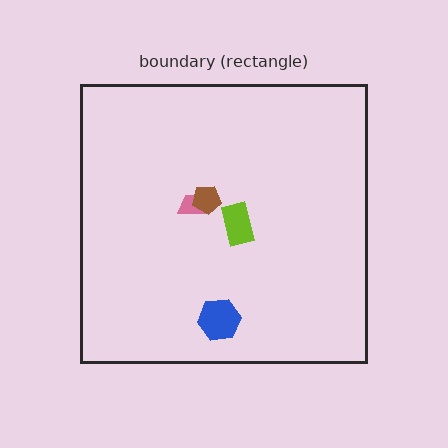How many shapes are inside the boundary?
4 inside, 0 outside.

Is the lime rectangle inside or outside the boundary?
Inside.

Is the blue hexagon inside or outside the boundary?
Inside.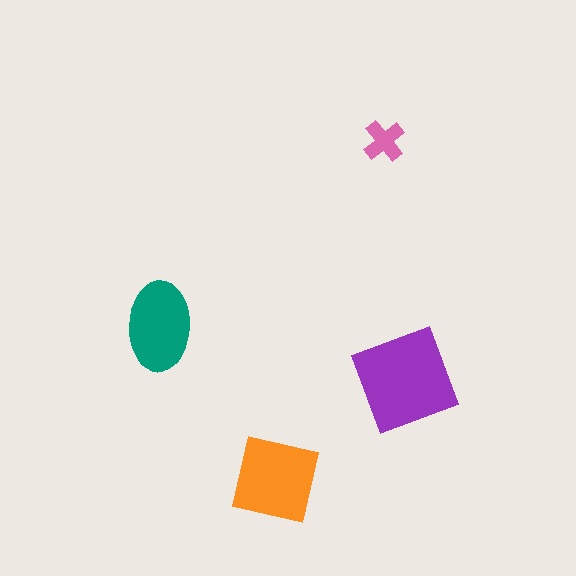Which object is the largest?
The purple square.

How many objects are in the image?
There are 4 objects in the image.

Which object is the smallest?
The pink cross.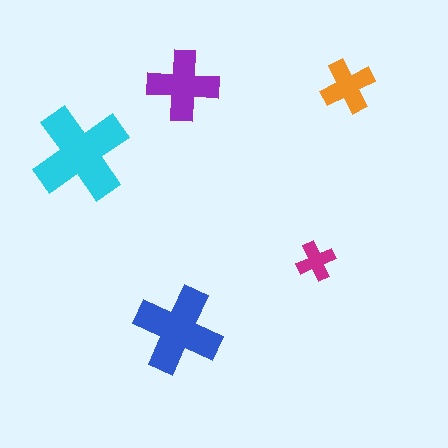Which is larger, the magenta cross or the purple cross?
The purple one.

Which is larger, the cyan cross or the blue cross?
The cyan one.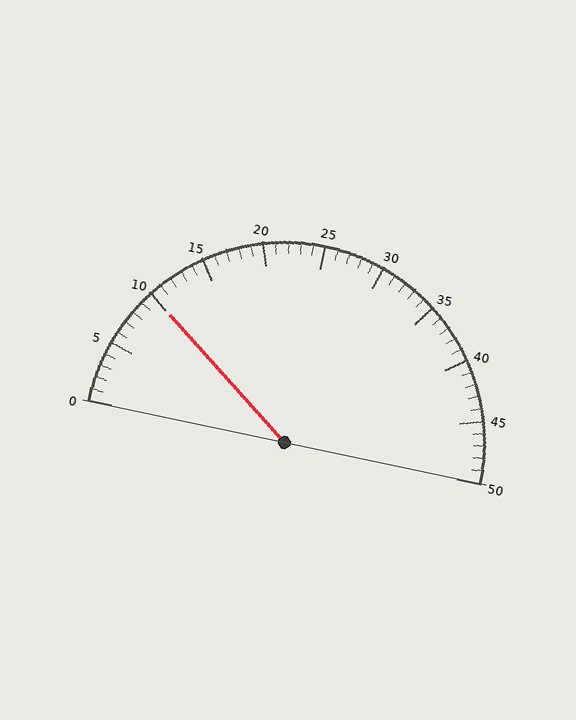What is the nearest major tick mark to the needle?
The nearest major tick mark is 10.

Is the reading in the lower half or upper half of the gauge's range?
The reading is in the lower half of the range (0 to 50).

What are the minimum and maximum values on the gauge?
The gauge ranges from 0 to 50.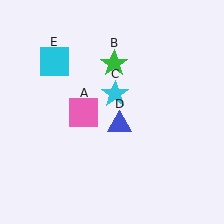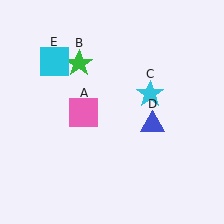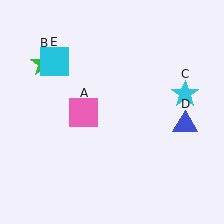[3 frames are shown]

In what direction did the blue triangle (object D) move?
The blue triangle (object D) moved right.